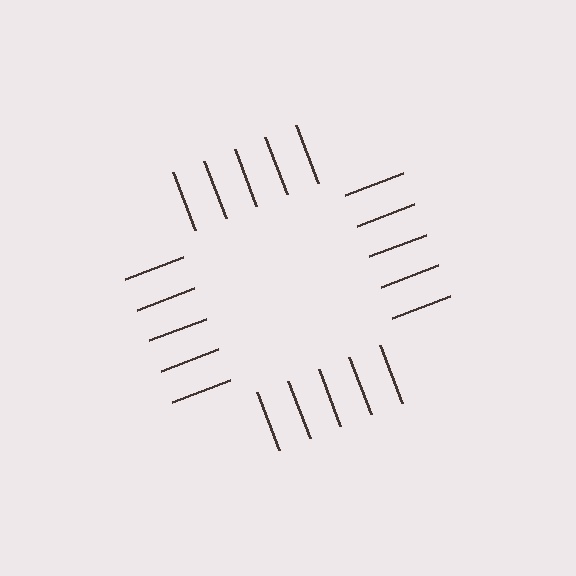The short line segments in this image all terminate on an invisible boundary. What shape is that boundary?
An illusory square — the line segments terminate on its edges but no continuous stroke is drawn.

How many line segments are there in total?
20 — 5 along each of the 4 edges.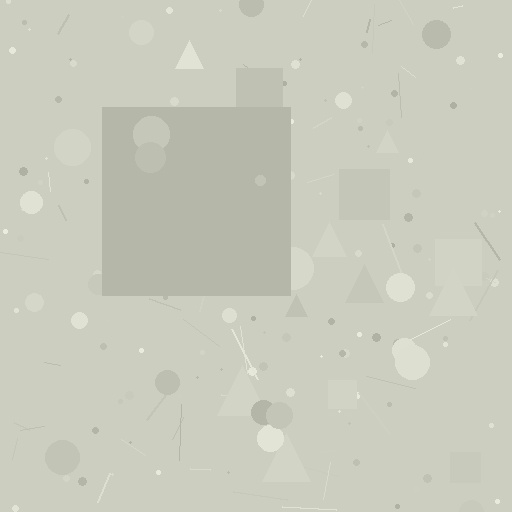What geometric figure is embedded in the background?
A square is embedded in the background.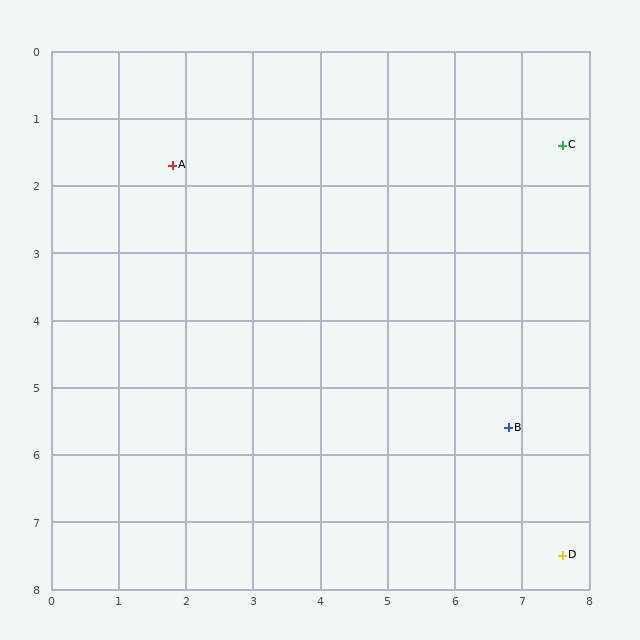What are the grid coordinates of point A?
Point A is at approximately (1.8, 1.7).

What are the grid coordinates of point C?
Point C is at approximately (7.6, 1.4).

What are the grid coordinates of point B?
Point B is at approximately (6.8, 5.6).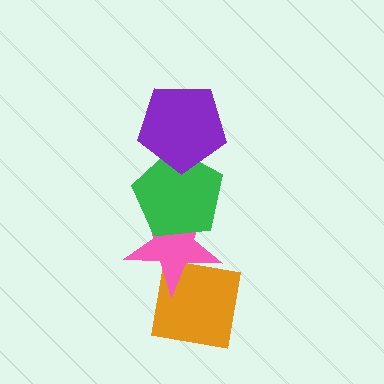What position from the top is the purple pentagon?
The purple pentagon is 1st from the top.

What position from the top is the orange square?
The orange square is 4th from the top.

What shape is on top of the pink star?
The green pentagon is on top of the pink star.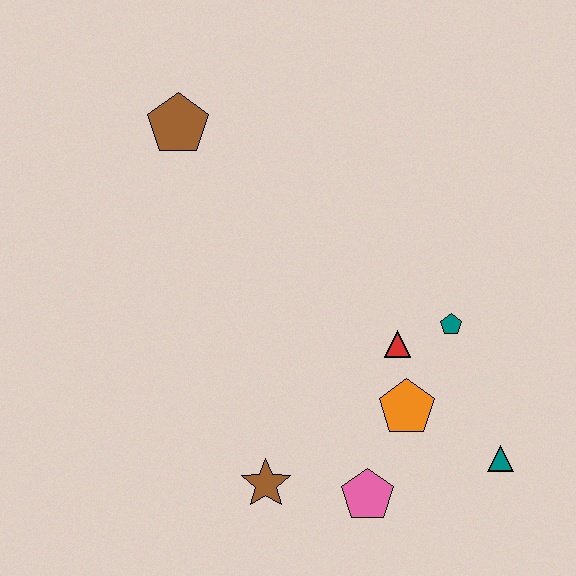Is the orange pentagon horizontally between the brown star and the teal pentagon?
Yes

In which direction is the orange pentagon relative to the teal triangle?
The orange pentagon is to the left of the teal triangle.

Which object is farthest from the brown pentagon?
The teal triangle is farthest from the brown pentagon.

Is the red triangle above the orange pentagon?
Yes